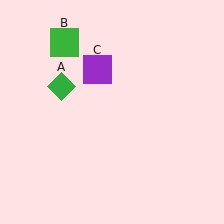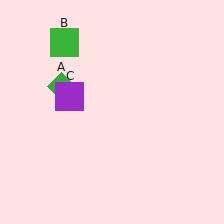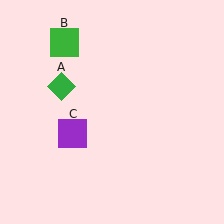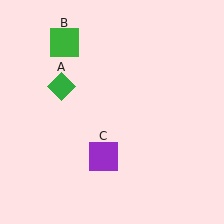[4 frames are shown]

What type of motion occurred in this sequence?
The purple square (object C) rotated counterclockwise around the center of the scene.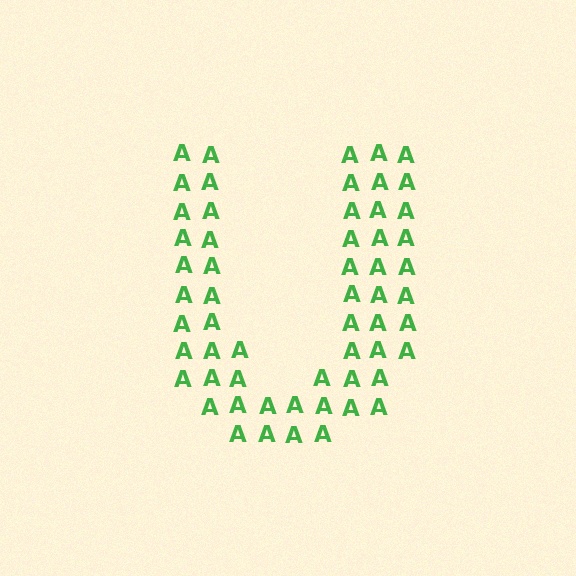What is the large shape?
The large shape is the letter U.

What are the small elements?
The small elements are letter A's.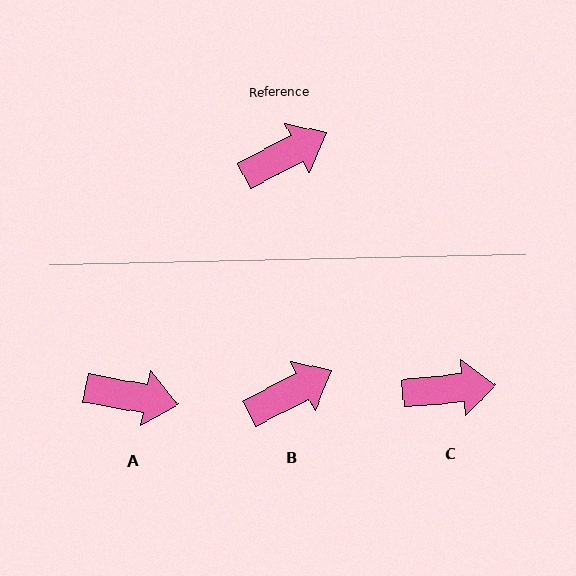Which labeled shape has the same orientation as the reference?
B.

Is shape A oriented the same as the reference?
No, it is off by about 38 degrees.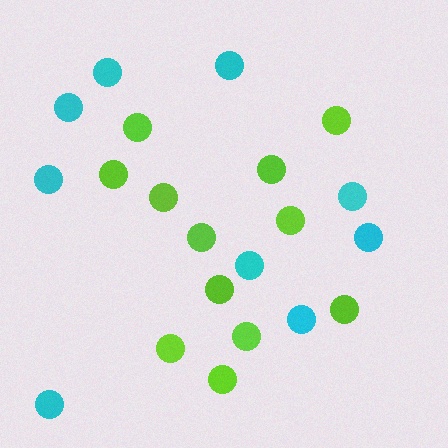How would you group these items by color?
There are 2 groups: one group of lime circles (12) and one group of cyan circles (9).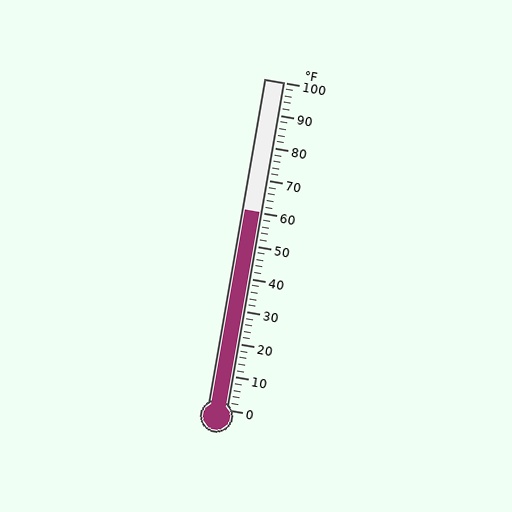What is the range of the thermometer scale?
The thermometer scale ranges from 0°F to 100°F.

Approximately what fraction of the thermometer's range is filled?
The thermometer is filled to approximately 60% of its range.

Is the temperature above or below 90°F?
The temperature is below 90°F.